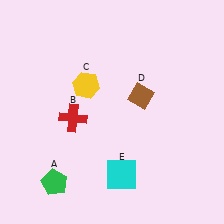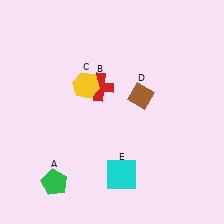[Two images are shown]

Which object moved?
The red cross (B) moved up.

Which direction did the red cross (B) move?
The red cross (B) moved up.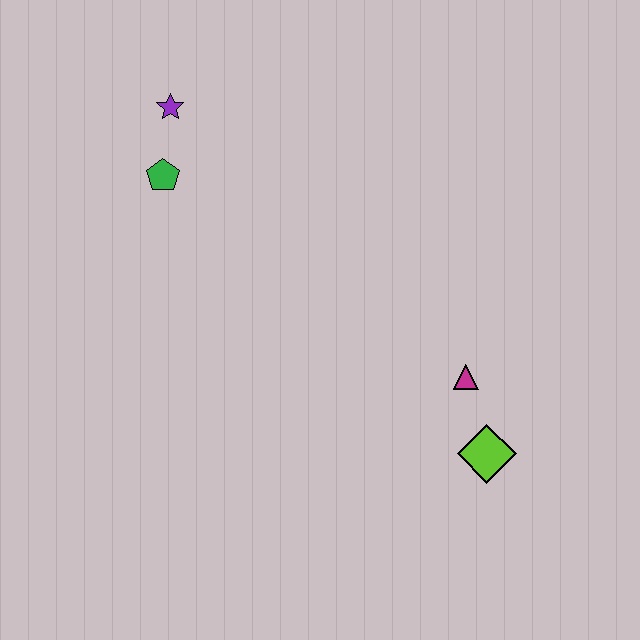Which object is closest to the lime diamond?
The magenta triangle is closest to the lime diamond.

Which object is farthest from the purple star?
The lime diamond is farthest from the purple star.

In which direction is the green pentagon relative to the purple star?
The green pentagon is below the purple star.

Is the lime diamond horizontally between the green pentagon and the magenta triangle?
No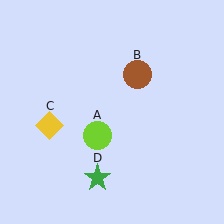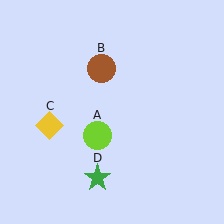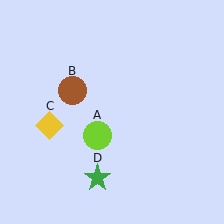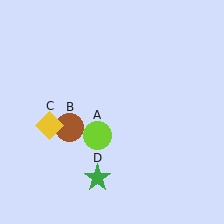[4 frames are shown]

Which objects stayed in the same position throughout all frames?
Lime circle (object A) and yellow diamond (object C) and green star (object D) remained stationary.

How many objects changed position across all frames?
1 object changed position: brown circle (object B).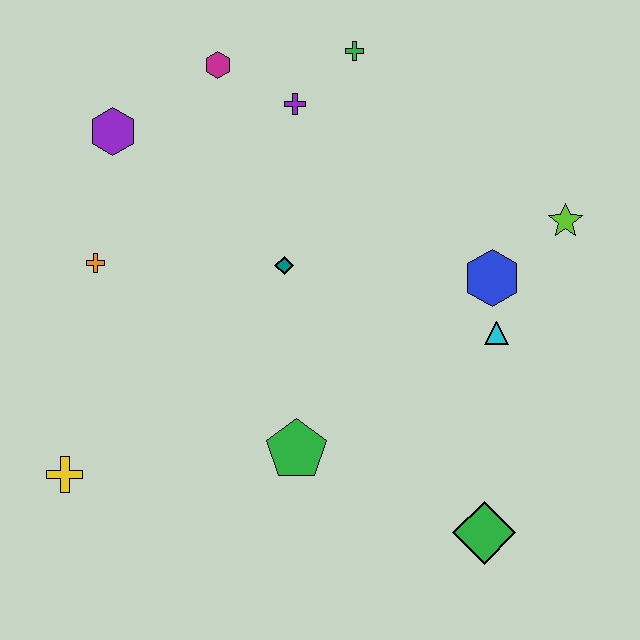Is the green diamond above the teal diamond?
No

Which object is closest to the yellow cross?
The orange cross is closest to the yellow cross.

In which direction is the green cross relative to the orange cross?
The green cross is to the right of the orange cross.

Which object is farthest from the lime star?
The yellow cross is farthest from the lime star.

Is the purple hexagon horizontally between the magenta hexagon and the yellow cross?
Yes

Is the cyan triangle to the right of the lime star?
No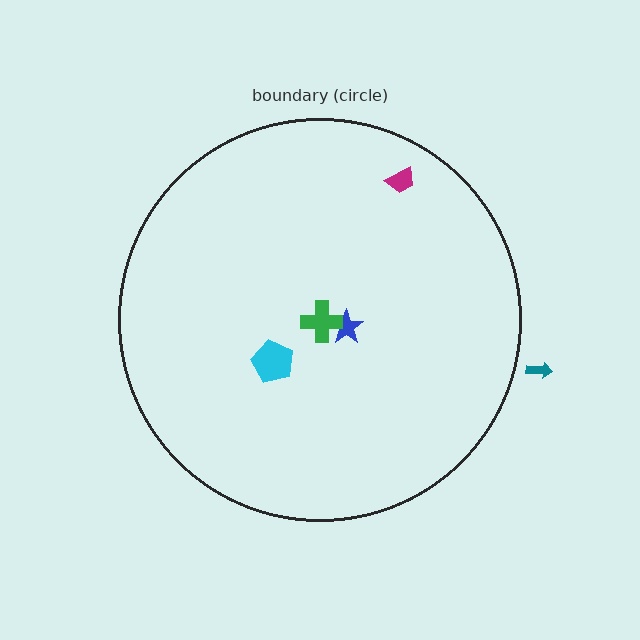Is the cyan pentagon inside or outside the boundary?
Inside.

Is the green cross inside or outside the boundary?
Inside.